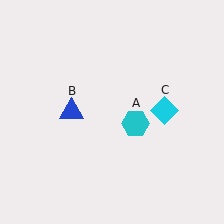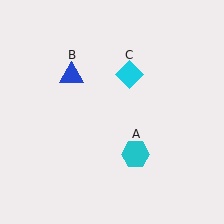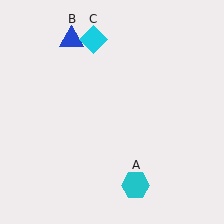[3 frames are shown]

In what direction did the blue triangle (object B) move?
The blue triangle (object B) moved up.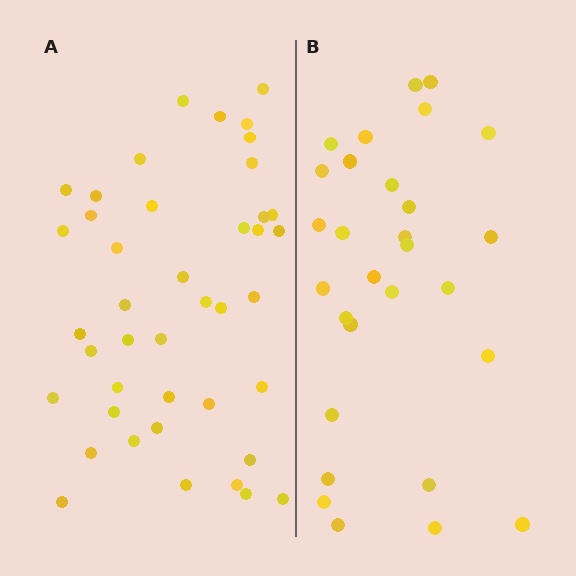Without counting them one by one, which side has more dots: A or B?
Region A (the left region) has more dots.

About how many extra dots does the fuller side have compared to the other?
Region A has approximately 15 more dots than region B.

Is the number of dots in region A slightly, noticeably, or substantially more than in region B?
Region A has noticeably more, but not dramatically so. The ratio is roughly 1.4 to 1.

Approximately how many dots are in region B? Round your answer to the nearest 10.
About 30 dots. (The exact count is 29, which rounds to 30.)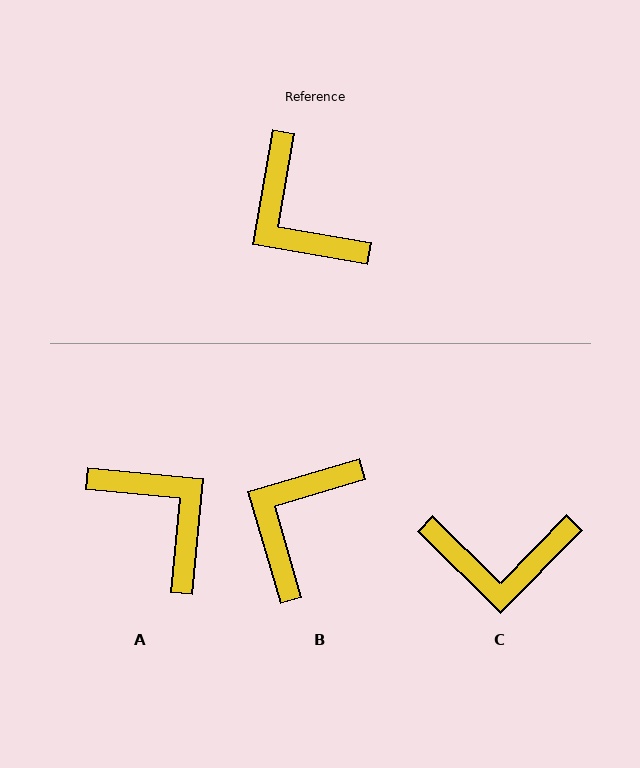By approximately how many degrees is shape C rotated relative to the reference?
Approximately 55 degrees counter-clockwise.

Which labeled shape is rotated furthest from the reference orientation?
A, about 175 degrees away.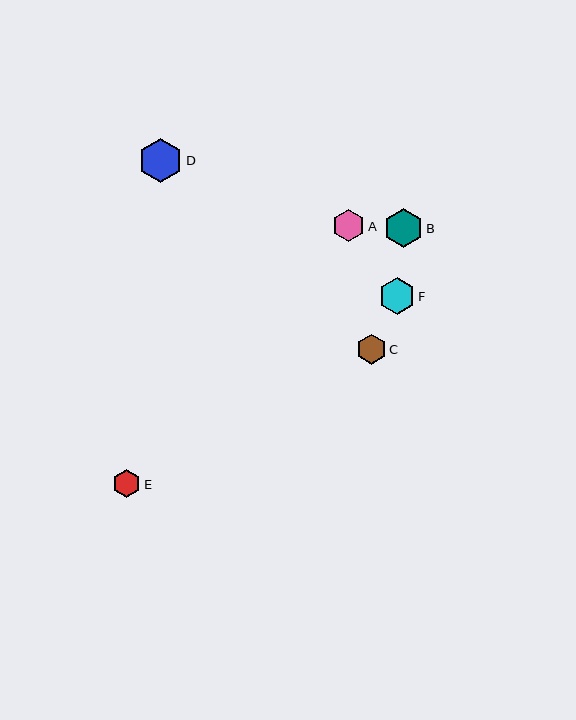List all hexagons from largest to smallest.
From largest to smallest: D, B, F, A, C, E.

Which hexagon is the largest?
Hexagon D is the largest with a size of approximately 44 pixels.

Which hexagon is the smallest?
Hexagon E is the smallest with a size of approximately 28 pixels.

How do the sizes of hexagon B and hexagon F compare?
Hexagon B and hexagon F are approximately the same size.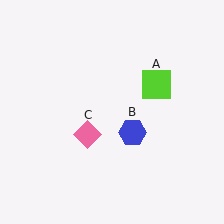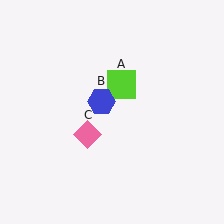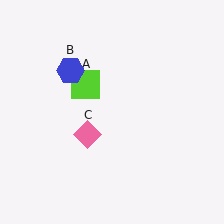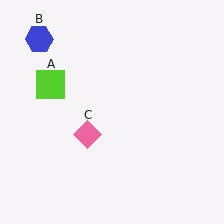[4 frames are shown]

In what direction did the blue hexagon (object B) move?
The blue hexagon (object B) moved up and to the left.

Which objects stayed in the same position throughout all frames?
Pink diamond (object C) remained stationary.